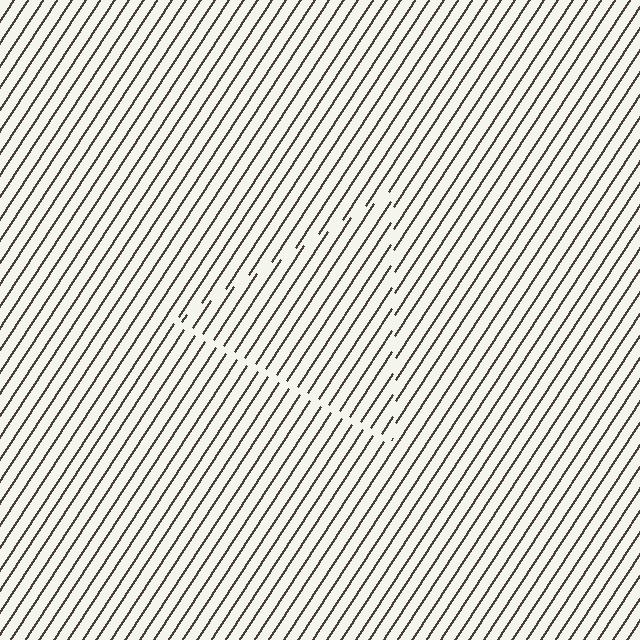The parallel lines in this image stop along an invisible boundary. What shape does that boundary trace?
An illusory triangle. The interior of the shape contains the same grating, shifted by half a period — the contour is defined by the phase discontinuity where line-ends from the inner and outer gratings abut.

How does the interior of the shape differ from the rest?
The interior of the shape contains the same grating, shifted by half a period — the contour is defined by the phase discontinuity where line-ends from the inner and outer gratings abut.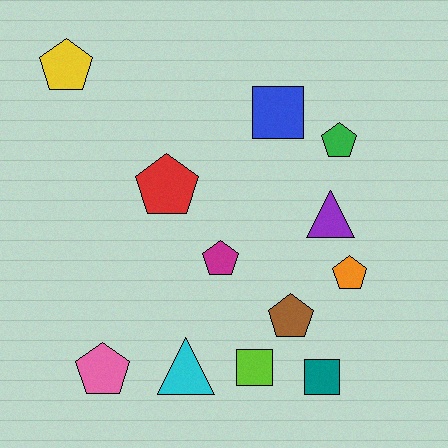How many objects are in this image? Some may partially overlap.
There are 12 objects.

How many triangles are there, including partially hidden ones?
There are 2 triangles.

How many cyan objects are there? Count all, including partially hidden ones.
There is 1 cyan object.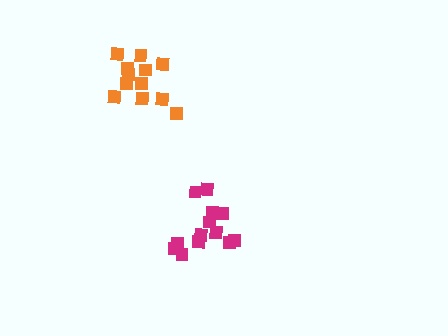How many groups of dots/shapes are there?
There are 2 groups.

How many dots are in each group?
Group 1: 13 dots, Group 2: 12 dots (25 total).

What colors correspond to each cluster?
The clusters are colored: magenta, orange.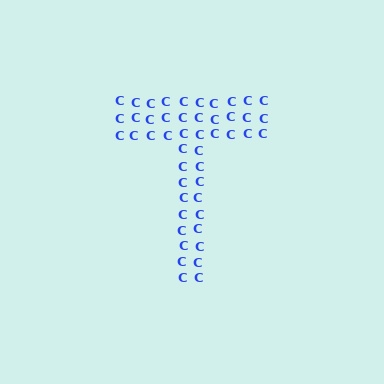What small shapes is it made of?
It is made of small letter C's.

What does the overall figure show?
The overall figure shows the letter T.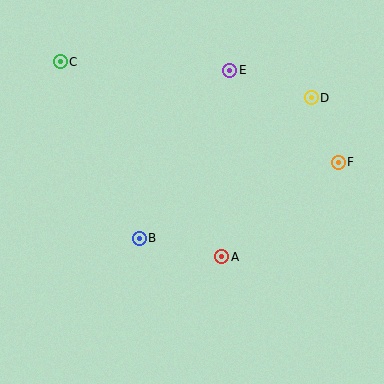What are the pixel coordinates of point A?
Point A is at (222, 257).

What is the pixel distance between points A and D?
The distance between A and D is 182 pixels.